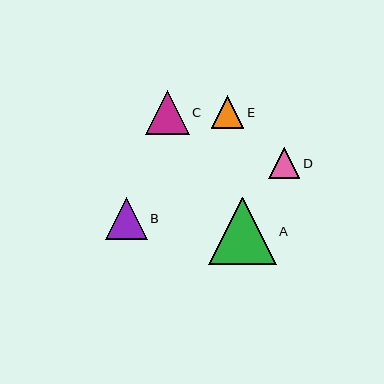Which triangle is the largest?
Triangle A is the largest with a size of approximately 68 pixels.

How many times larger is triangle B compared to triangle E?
Triangle B is approximately 1.3 times the size of triangle E.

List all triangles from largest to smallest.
From largest to smallest: A, C, B, E, D.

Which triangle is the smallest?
Triangle D is the smallest with a size of approximately 32 pixels.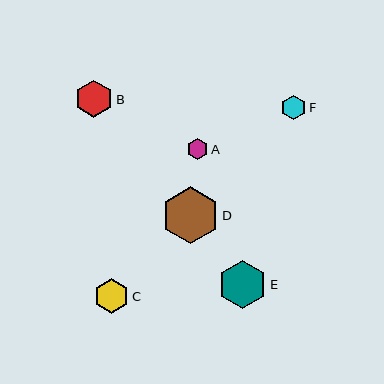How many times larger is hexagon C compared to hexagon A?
Hexagon C is approximately 1.6 times the size of hexagon A.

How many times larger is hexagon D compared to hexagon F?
Hexagon D is approximately 2.3 times the size of hexagon F.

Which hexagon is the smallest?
Hexagon A is the smallest with a size of approximately 21 pixels.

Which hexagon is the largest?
Hexagon D is the largest with a size of approximately 57 pixels.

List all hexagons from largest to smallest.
From largest to smallest: D, E, B, C, F, A.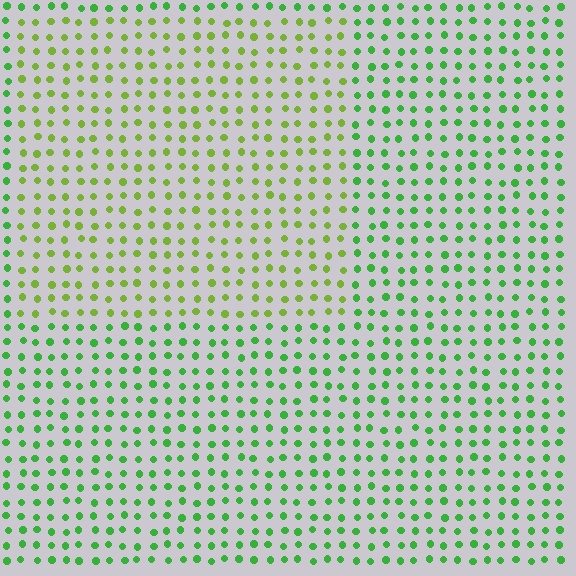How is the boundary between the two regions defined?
The boundary is defined purely by a slight shift in hue (about 34 degrees). Spacing, size, and orientation are identical on both sides.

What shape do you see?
I see a rectangle.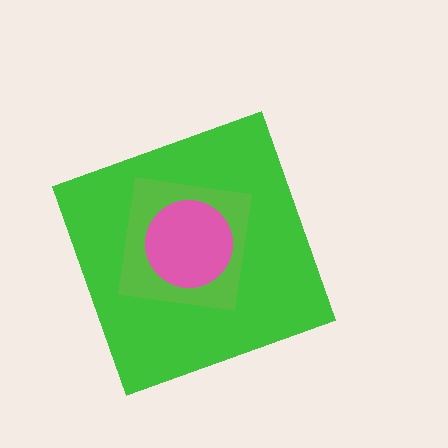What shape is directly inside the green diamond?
The lime square.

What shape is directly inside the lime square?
The pink circle.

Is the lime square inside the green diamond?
Yes.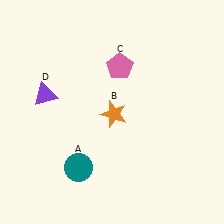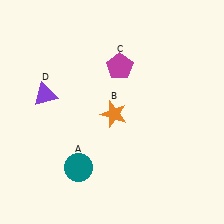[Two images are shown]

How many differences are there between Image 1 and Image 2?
There is 1 difference between the two images.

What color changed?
The pentagon (C) changed from pink in Image 1 to magenta in Image 2.